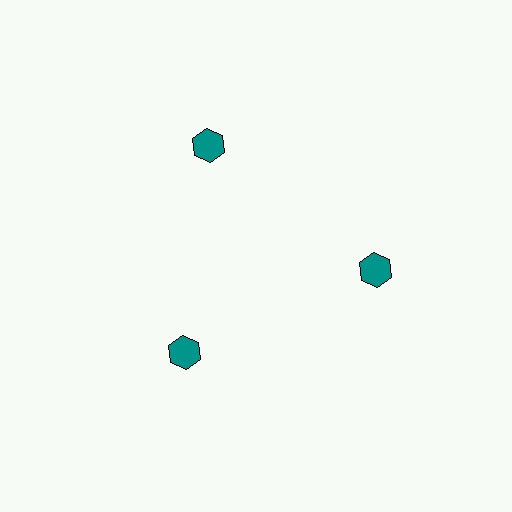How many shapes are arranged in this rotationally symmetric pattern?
There are 3 shapes, arranged in 3 groups of 1.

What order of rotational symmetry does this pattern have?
This pattern has 3-fold rotational symmetry.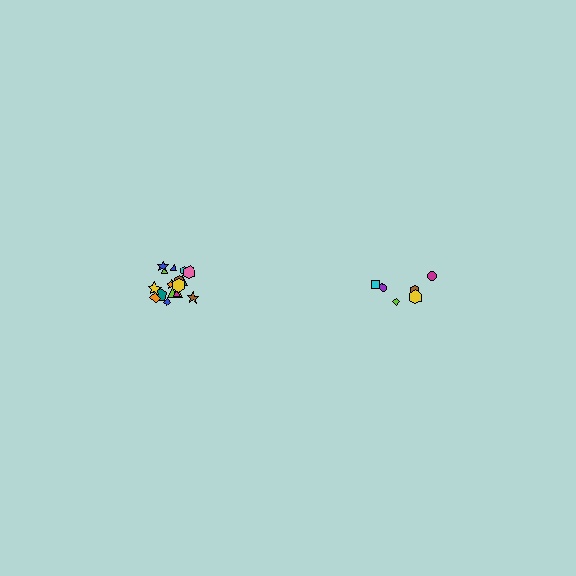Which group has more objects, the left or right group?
The left group.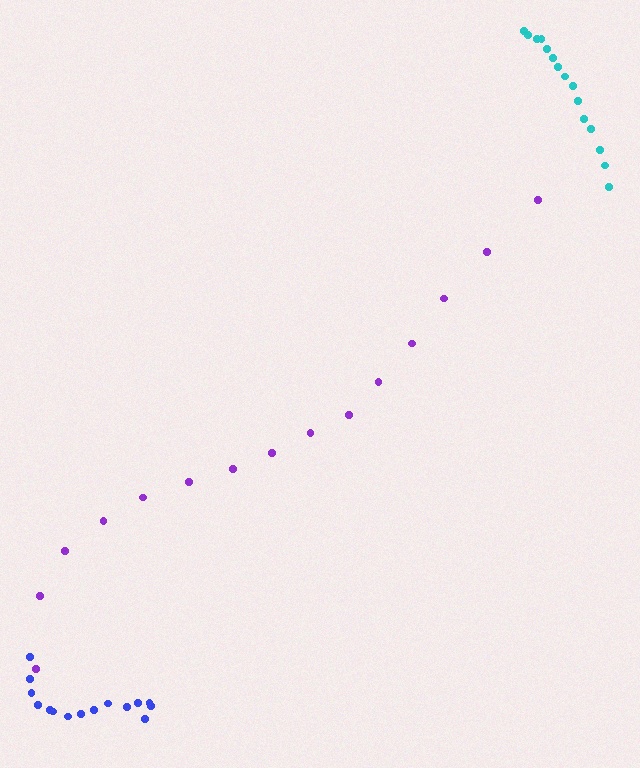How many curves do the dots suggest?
There are 3 distinct paths.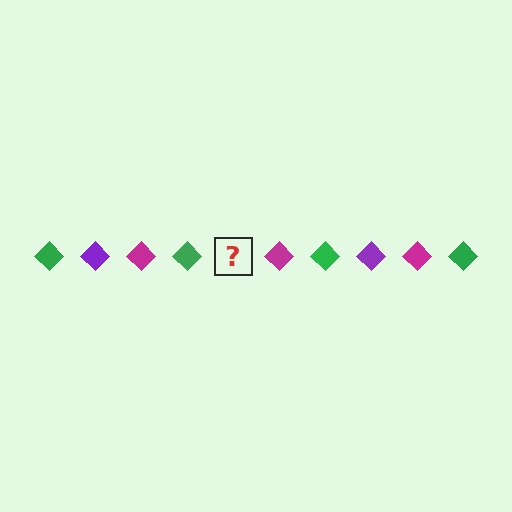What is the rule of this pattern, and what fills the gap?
The rule is that the pattern cycles through green, purple, magenta diamonds. The gap should be filled with a purple diamond.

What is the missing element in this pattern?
The missing element is a purple diamond.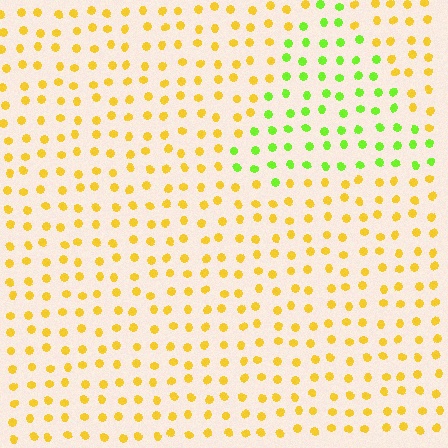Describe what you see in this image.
The image is filled with small yellow elements in a uniform arrangement. A triangle-shaped region is visible where the elements are tinted to a slightly different hue, forming a subtle color boundary.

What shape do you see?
I see a triangle.